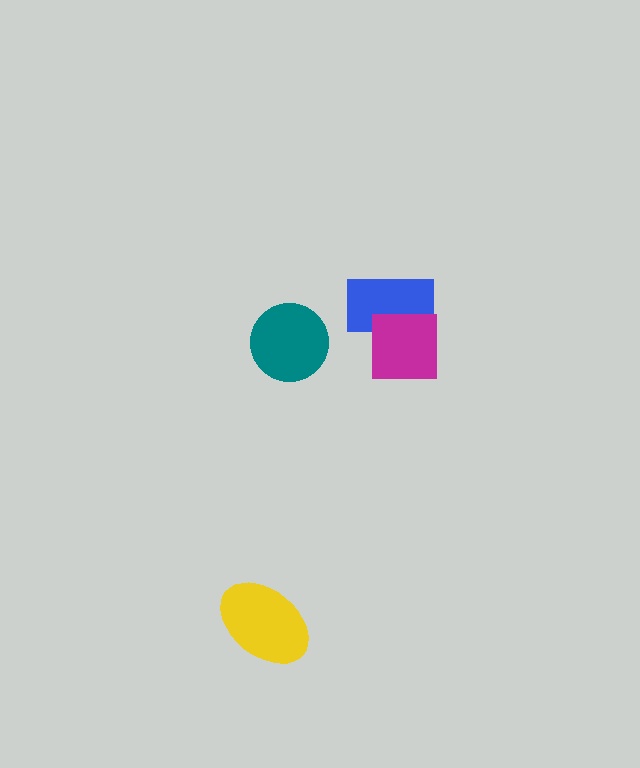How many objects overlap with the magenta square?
1 object overlaps with the magenta square.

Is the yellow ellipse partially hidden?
No, no other shape covers it.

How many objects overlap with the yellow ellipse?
0 objects overlap with the yellow ellipse.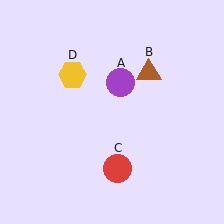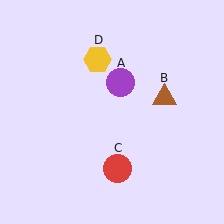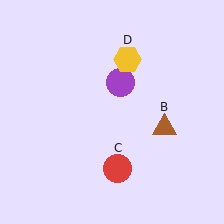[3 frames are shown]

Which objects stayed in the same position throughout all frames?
Purple circle (object A) and red circle (object C) remained stationary.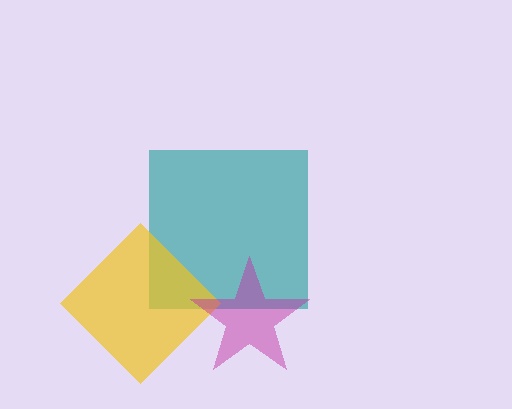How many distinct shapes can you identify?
There are 3 distinct shapes: a teal square, a yellow diamond, a magenta star.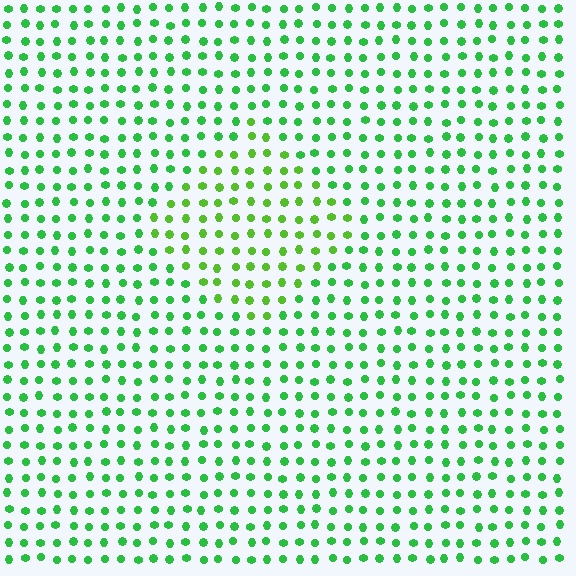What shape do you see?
I see a diamond.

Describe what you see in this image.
The image is filled with small green elements in a uniform arrangement. A diamond-shaped region is visible where the elements are tinted to a slightly different hue, forming a subtle color boundary.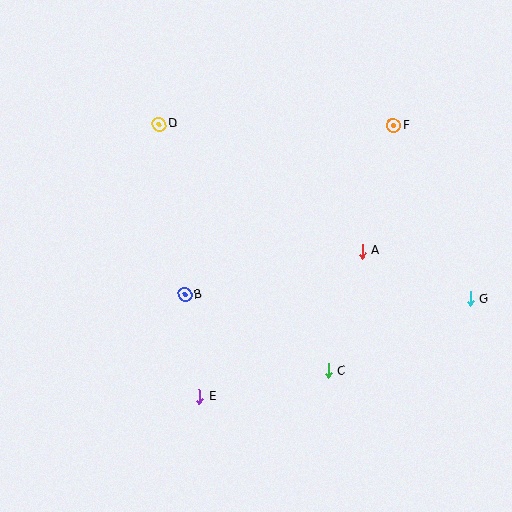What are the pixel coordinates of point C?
Point C is at (328, 371).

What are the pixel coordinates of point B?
Point B is at (185, 295).